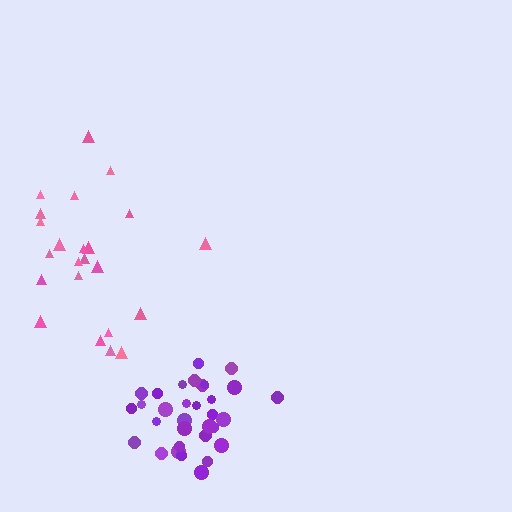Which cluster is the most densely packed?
Purple.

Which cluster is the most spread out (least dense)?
Pink.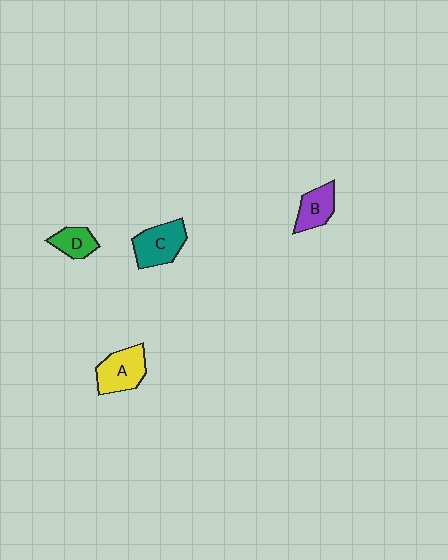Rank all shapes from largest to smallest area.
From largest to smallest: A (yellow), C (teal), B (purple), D (green).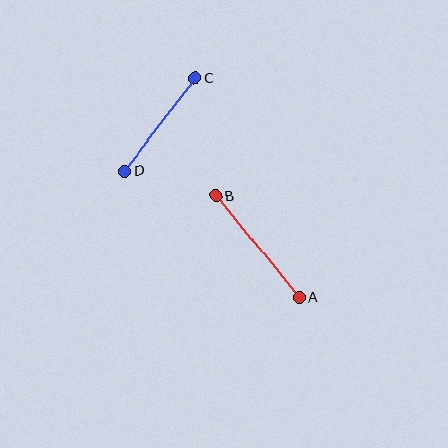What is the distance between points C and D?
The distance is approximately 116 pixels.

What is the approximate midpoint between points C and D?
The midpoint is at approximately (160, 124) pixels.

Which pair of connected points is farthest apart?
Points A and B are farthest apart.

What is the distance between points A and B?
The distance is approximately 132 pixels.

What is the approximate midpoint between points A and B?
The midpoint is at approximately (257, 247) pixels.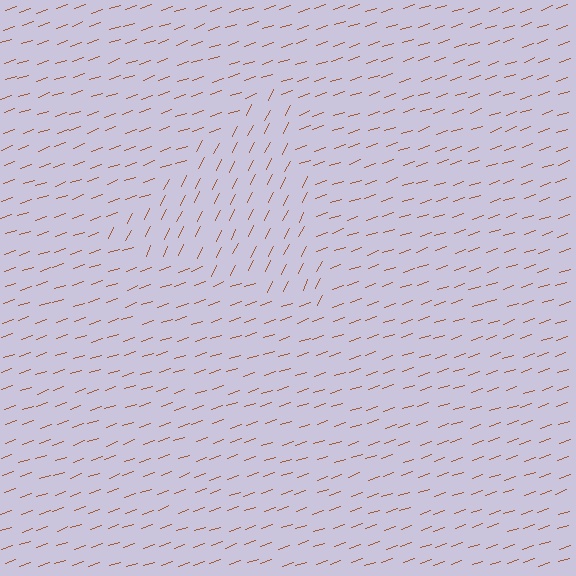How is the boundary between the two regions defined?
The boundary is defined purely by a change in line orientation (approximately 45 degrees difference). All lines are the same color and thickness.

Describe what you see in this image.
The image is filled with small brown line segments. A triangle region in the image has lines oriented differently from the surrounding lines, creating a visible texture boundary.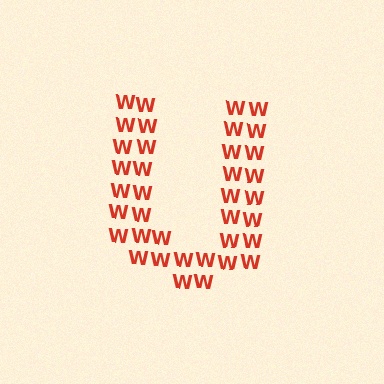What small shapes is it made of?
It is made of small letter W's.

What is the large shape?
The large shape is the letter U.